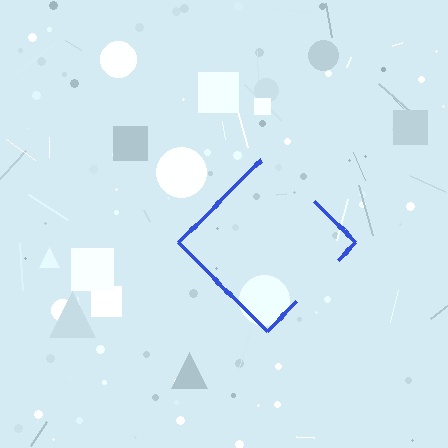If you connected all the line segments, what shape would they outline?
They would outline a diamond.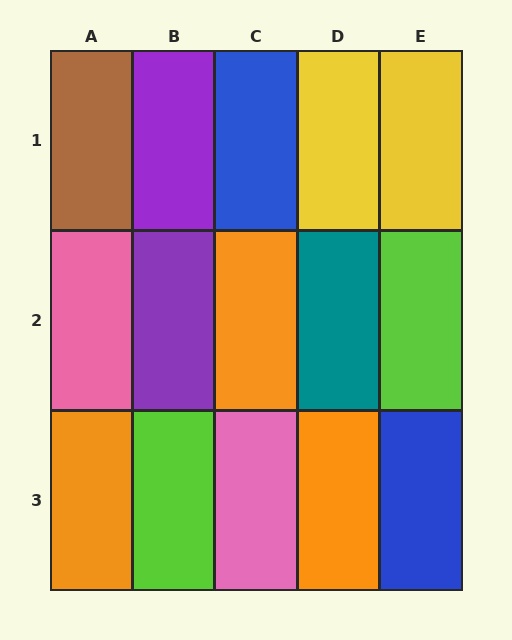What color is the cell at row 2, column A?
Pink.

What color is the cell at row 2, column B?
Purple.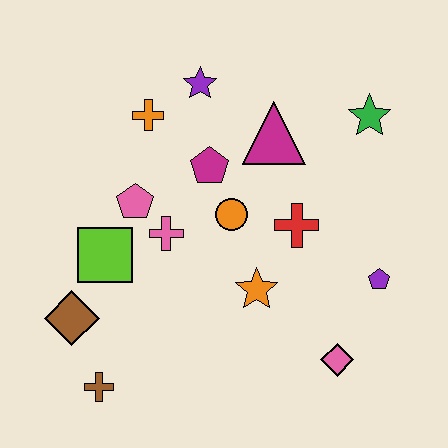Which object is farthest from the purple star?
The brown cross is farthest from the purple star.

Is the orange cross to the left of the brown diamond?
No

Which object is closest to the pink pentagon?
The pink cross is closest to the pink pentagon.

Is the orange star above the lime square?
No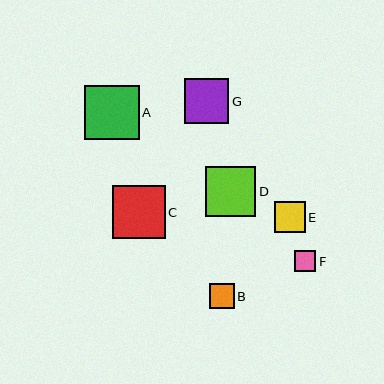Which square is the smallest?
Square F is the smallest with a size of approximately 21 pixels.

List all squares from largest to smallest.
From largest to smallest: A, C, D, G, E, B, F.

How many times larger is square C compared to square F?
Square C is approximately 2.5 times the size of square F.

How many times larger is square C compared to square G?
Square C is approximately 1.2 times the size of square G.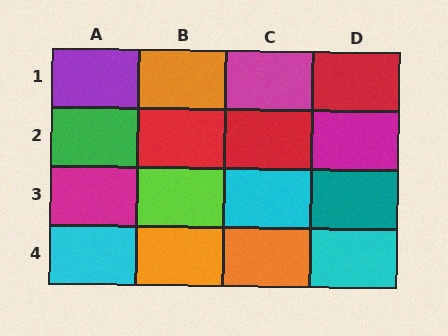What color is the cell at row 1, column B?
Orange.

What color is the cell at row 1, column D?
Red.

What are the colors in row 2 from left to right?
Green, red, red, magenta.